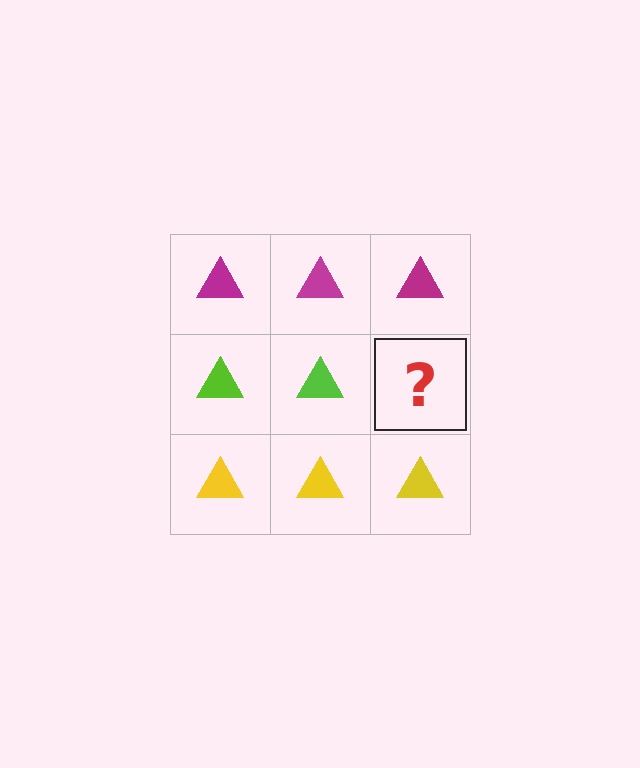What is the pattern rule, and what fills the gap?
The rule is that each row has a consistent color. The gap should be filled with a lime triangle.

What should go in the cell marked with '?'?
The missing cell should contain a lime triangle.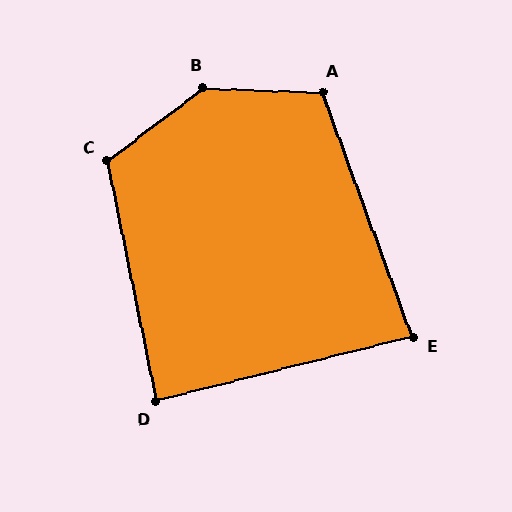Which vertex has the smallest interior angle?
E, at approximately 84 degrees.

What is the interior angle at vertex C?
Approximately 116 degrees (obtuse).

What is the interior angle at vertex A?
Approximately 113 degrees (obtuse).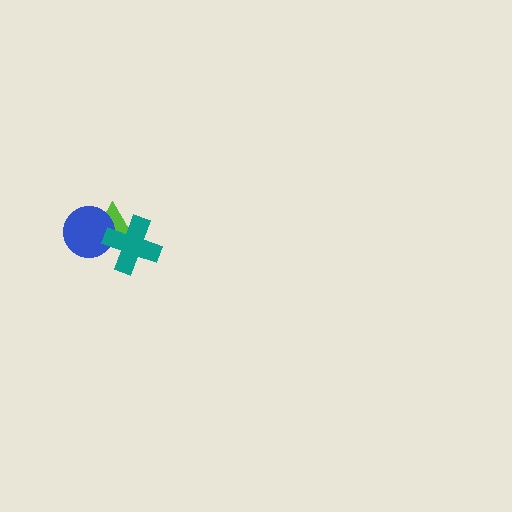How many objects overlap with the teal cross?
2 objects overlap with the teal cross.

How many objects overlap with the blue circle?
2 objects overlap with the blue circle.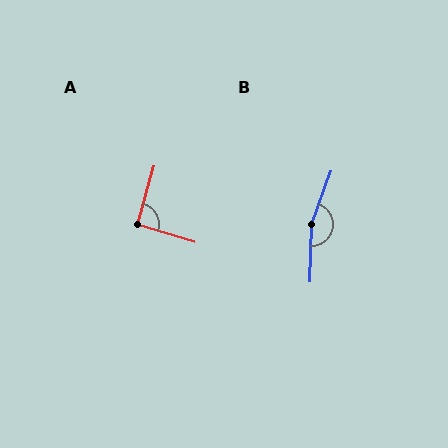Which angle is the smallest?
A, at approximately 91 degrees.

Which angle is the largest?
B, at approximately 162 degrees.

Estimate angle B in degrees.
Approximately 162 degrees.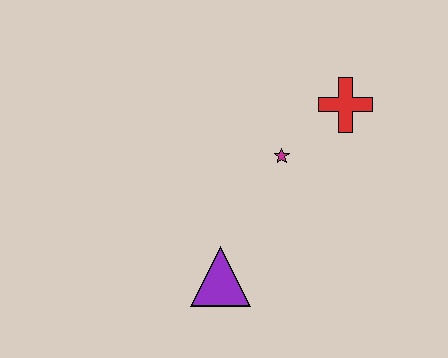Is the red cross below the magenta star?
No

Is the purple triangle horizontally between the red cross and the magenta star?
No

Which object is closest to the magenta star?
The red cross is closest to the magenta star.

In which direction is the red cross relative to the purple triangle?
The red cross is above the purple triangle.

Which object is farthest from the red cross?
The purple triangle is farthest from the red cross.